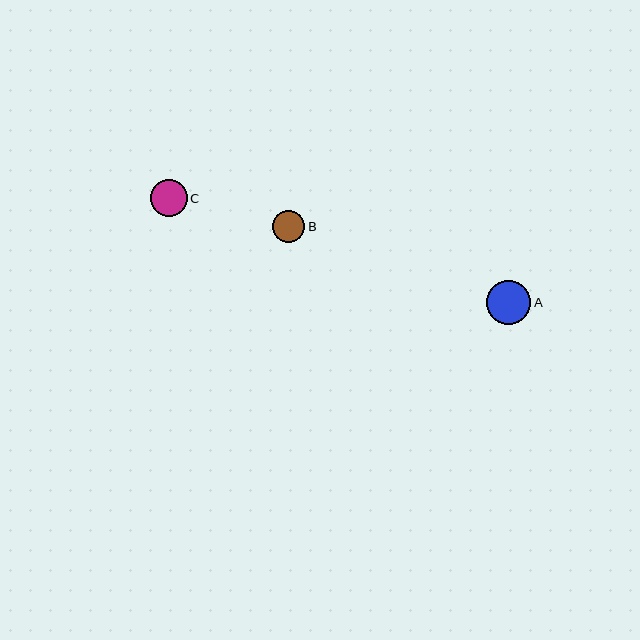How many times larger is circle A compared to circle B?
Circle A is approximately 1.4 times the size of circle B.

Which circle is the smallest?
Circle B is the smallest with a size of approximately 32 pixels.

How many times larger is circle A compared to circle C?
Circle A is approximately 1.2 times the size of circle C.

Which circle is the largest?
Circle A is the largest with a size of approximately 44 pixels.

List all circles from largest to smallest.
From largest to smallest: A, C, B.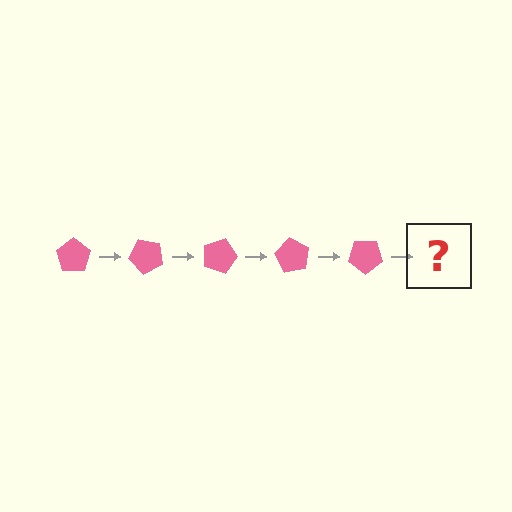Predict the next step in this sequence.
The next step is a pink pentagon rotated 225 degrees.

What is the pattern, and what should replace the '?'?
The pattern is that the pentagon rotates 45 degrees each step. The '?' should be a pink pentagon rotated 225 degrees.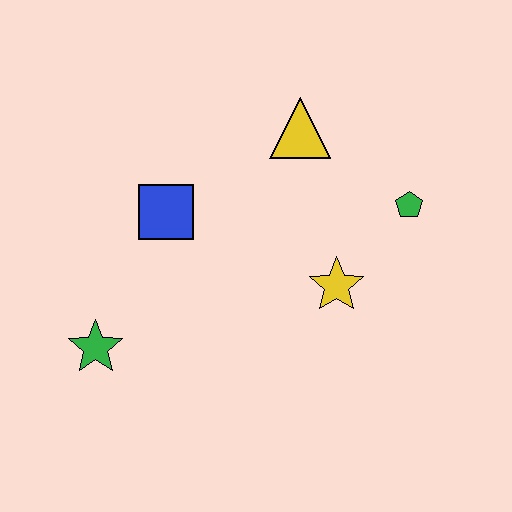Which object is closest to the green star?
The blue square is closest to the green star.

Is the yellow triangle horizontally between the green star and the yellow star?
Yes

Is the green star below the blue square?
Yes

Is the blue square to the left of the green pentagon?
Yes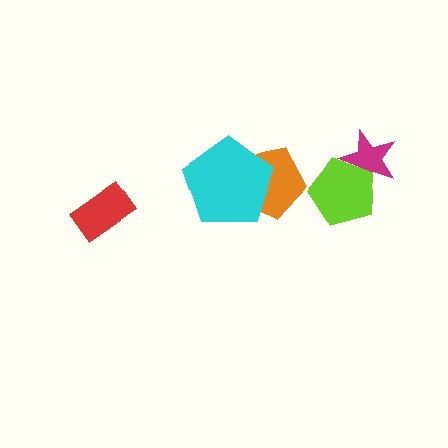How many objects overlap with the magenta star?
1 object overlaps with the magenta star.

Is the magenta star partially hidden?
Yes, it is partially covered by another shape.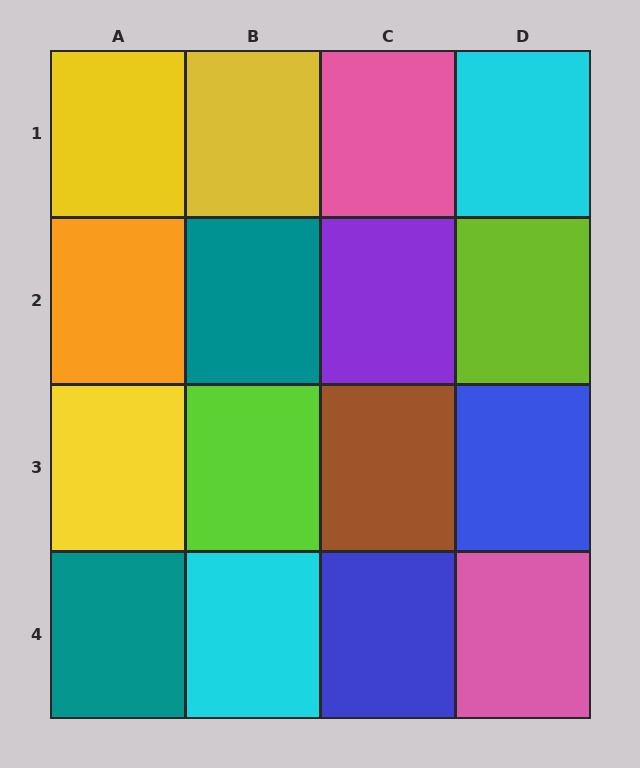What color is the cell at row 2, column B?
Teal.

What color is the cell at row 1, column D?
Cyan.